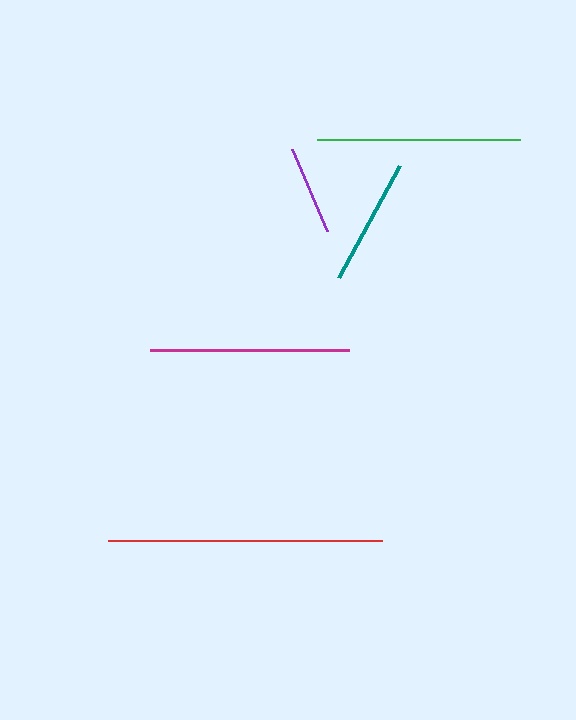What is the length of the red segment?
The red segment is approximately 274 pixels long.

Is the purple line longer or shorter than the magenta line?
The magenta line is longer than the purple line.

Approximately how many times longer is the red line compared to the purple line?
The red line is approximately 3.1 times the length of the purple line.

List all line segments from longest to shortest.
From longest to shortest: red, green, magenta, teal, purple.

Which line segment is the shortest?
The purple line is the shortest at approximately 89 pixels.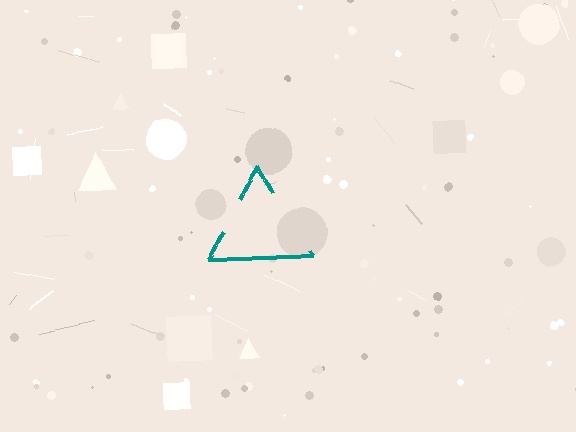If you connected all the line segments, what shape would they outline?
They would outline a triangle.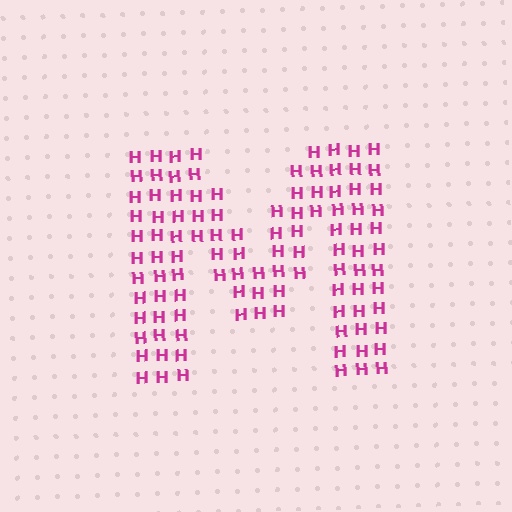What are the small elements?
The small elements are letter H's.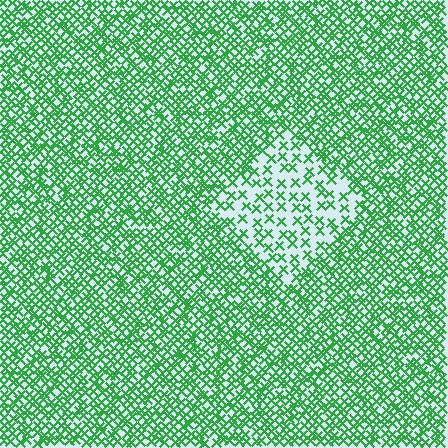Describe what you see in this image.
The image contains small green elements arranged at two different densities. A diamond-shaped region is visible where the elements are less densely packed than the surrounding area.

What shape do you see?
I see a diamond.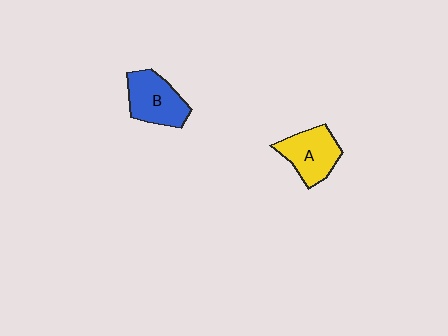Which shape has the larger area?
Shape B (blue).